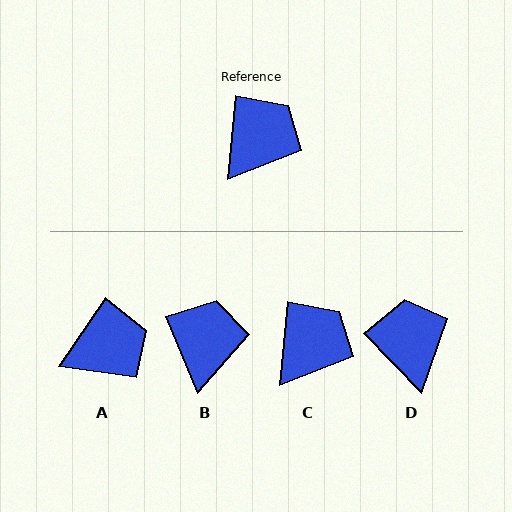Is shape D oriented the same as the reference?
No, it is off by about 50 degrees.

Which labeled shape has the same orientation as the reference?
C.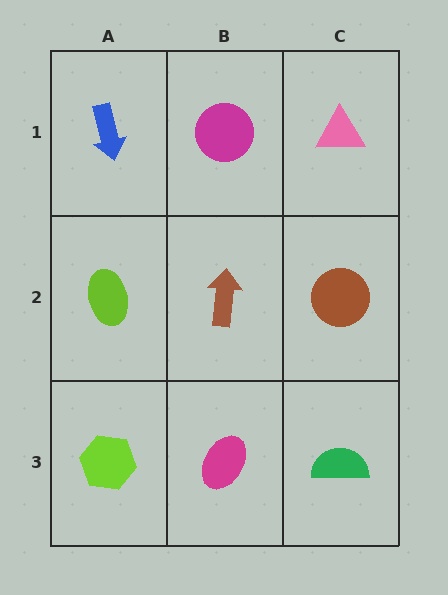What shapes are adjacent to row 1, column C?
A brown circle (row 2, column C), a magenta circle (row 1, column B).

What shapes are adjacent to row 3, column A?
A lime ellipse (row 2, column A), a magenta ellipse (row 3, column B).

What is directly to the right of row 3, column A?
A magenta ellipse.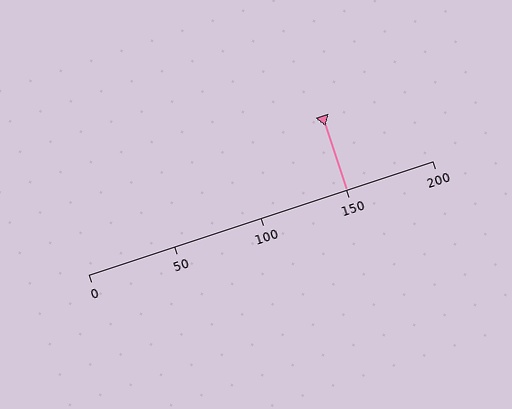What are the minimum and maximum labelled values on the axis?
The axis runs from 0 to 200.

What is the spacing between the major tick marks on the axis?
The major ticks are spaced 50 apart.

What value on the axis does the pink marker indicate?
The marker indicates approximately 150.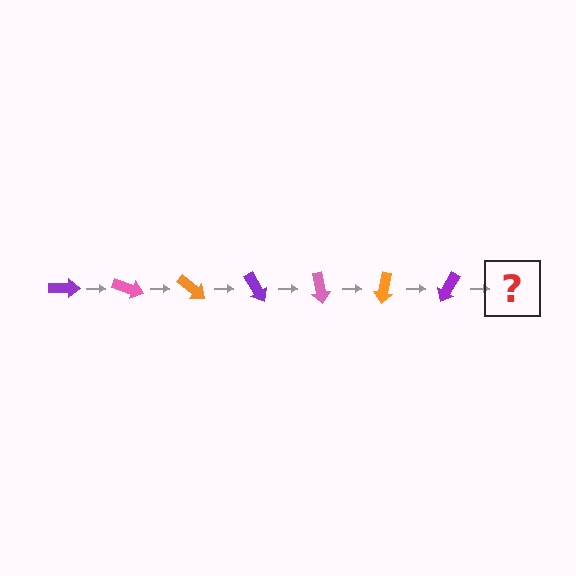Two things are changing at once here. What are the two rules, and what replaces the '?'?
The two rules are that it rotates 20 degrees each step and the color cycles through purple, pink, and orange. The '?' should be a pink arrow, rotated 140 degrees from the start.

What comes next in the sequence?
The next element should be a pink arrow, rotated 140 degrees from the start.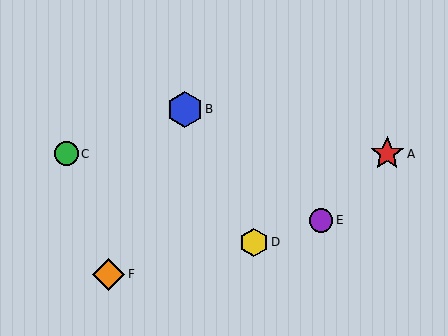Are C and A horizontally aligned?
Yes, both are at y≈154.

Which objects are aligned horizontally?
Objects A, C are aligned horizontally.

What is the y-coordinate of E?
Object E is at y≈220.